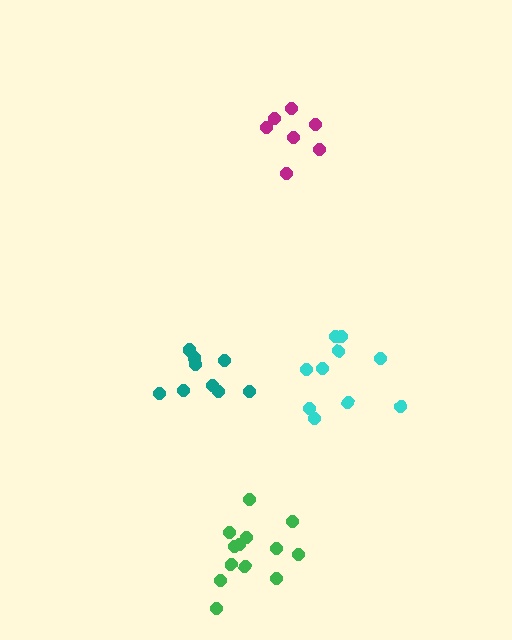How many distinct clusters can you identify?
There are 4 distinct clusters.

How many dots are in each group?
Group 1: 13 dots, Group 2: 10 dots, Group 3: 7 dots, Group 4: 9 dots (39 total).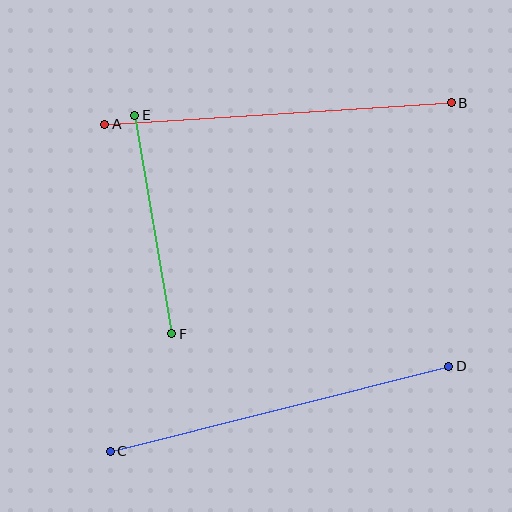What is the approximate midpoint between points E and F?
The midpoint is at approximately (153, 224) pixels.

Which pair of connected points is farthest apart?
Points C and D are farthest apart.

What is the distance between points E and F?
The distance is approximately 221 pixels.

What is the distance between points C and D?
The distance is approximately 349 pixels.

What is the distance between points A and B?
The distance is approximately 347 pixels.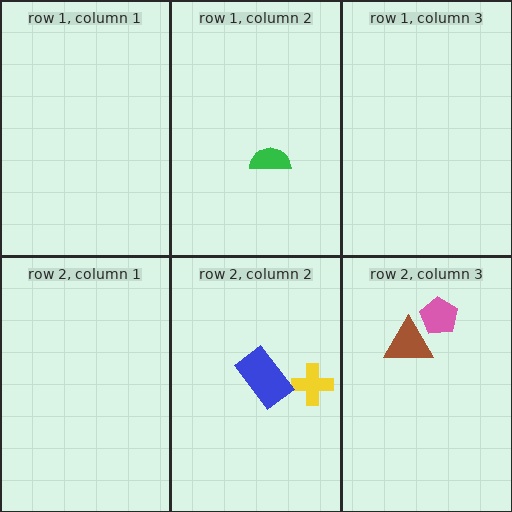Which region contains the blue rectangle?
The row 2, column 2 region.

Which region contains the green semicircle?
The row 1, column 2 region.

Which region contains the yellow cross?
The row 2, column 2 region.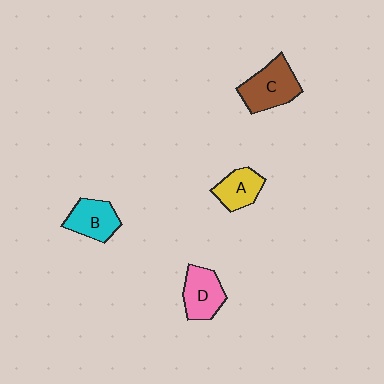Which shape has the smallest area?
Shape A (yellow).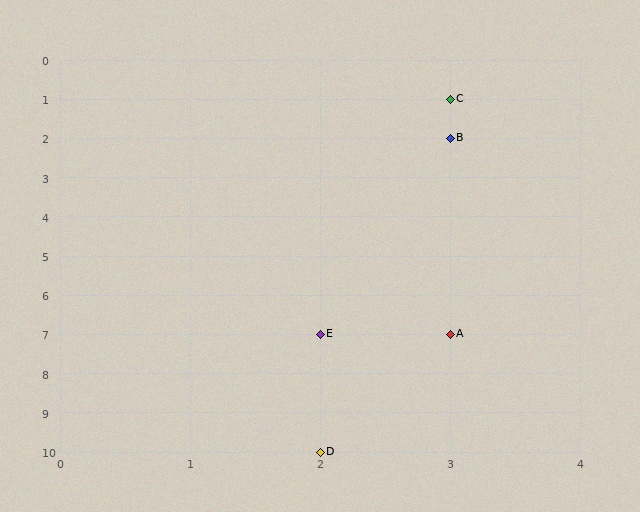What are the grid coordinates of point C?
Point C is at grid coordinates (3, 1).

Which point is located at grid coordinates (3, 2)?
Point B is at (3, 2).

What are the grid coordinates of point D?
Point D is at grid coordinates (2, 10).